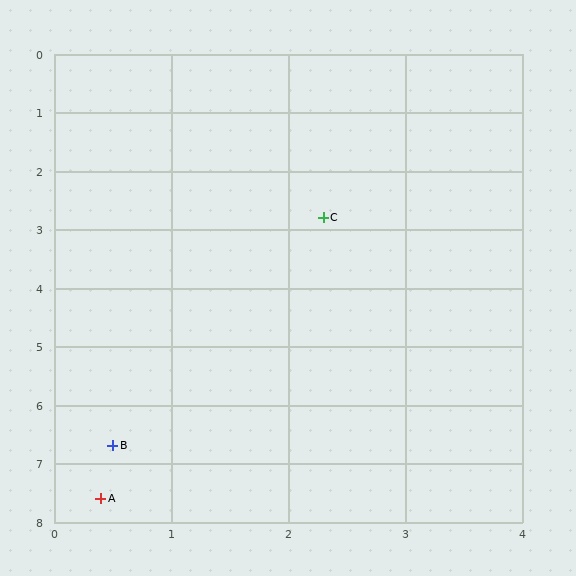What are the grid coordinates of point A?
Point A is at approximately (0.4, 7.6).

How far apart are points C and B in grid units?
Points C and B are about 4.3 grid units apart.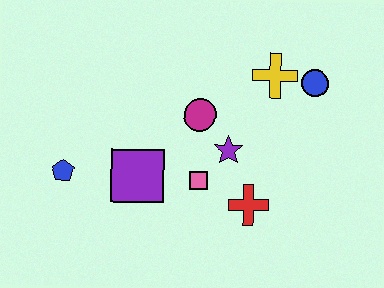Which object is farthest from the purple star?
The blue pentagon is farthest from the purple star.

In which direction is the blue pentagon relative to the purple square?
The blue pentagon is to the left of the purple square.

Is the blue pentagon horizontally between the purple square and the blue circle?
No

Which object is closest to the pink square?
The purple star is closest to the pink square.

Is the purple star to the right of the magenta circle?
Yes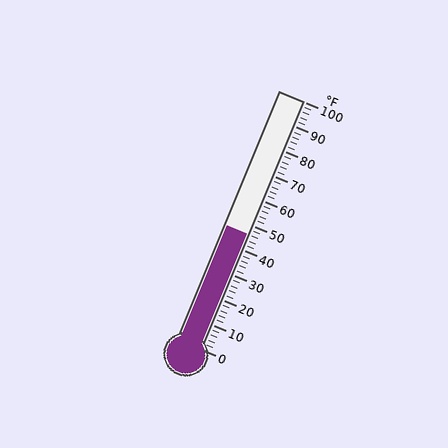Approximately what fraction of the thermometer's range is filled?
The thermometer is filled to approximately 45% of its range.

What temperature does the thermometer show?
The thermometer shows approximately 46°F.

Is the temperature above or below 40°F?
The temperature is above 40°F.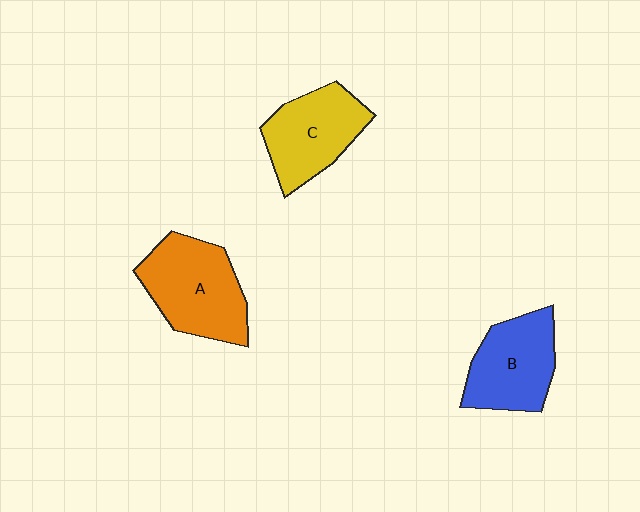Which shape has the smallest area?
Shape C (yellow).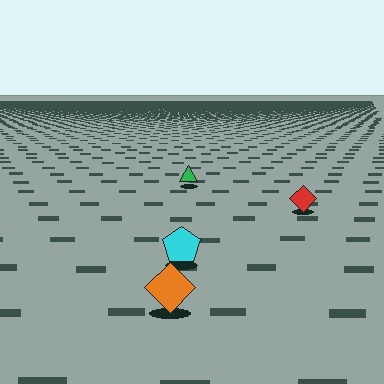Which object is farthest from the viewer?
The green triangle is farthest from the viewer. It appears smaller and the ground texture around it is denser.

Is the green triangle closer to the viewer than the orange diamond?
No. The orange diamond is closer — you can tell from the texture gradient: the ground texture is coarser near it.